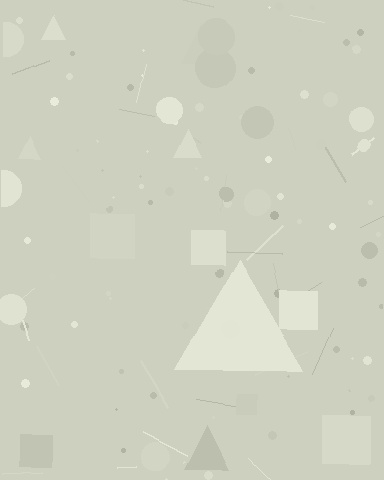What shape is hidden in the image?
A triangle is hidden in the image.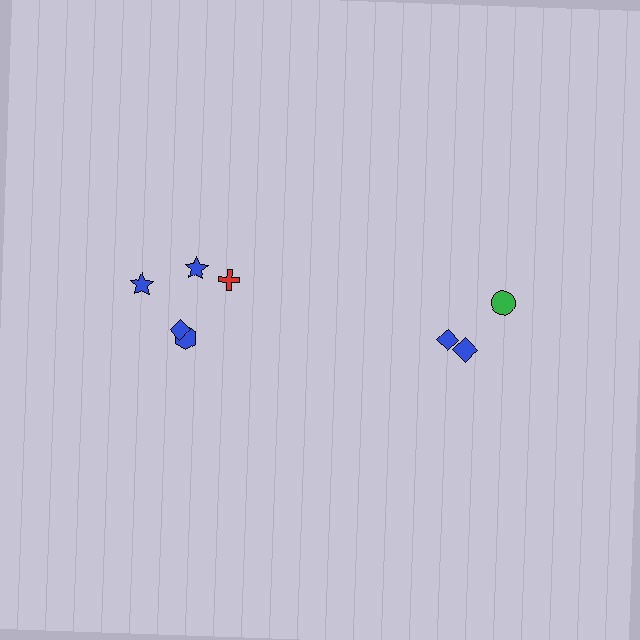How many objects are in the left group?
There are 5 objects.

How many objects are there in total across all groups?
There are 8 objects.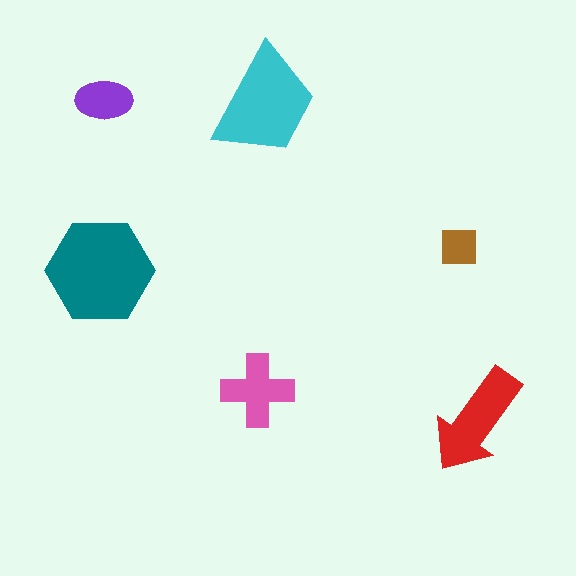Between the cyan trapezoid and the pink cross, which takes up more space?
The cyan trapezoid.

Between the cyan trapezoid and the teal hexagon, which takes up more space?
The teal hexagon.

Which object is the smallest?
The brown square.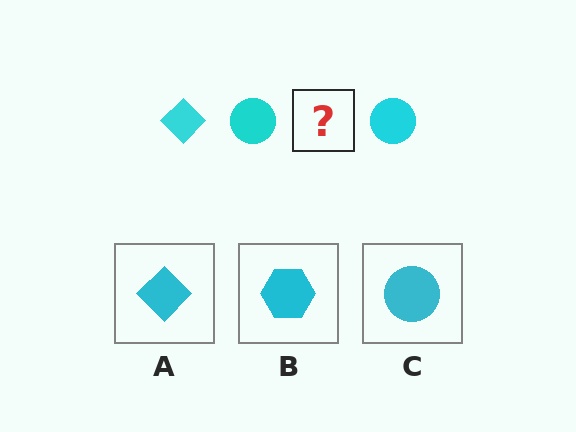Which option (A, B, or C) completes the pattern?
A.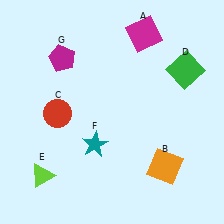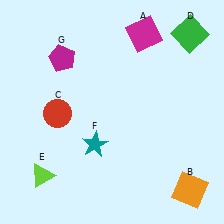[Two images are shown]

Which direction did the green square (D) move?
The green square (D) moved up.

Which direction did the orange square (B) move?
The orange square (B) moved right.